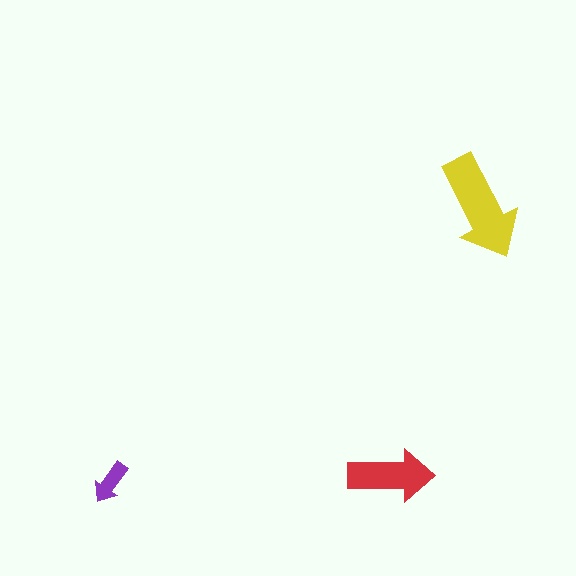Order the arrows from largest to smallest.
the yellow one, the red one, the purple one.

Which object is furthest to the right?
The yellow arrow is rightmost.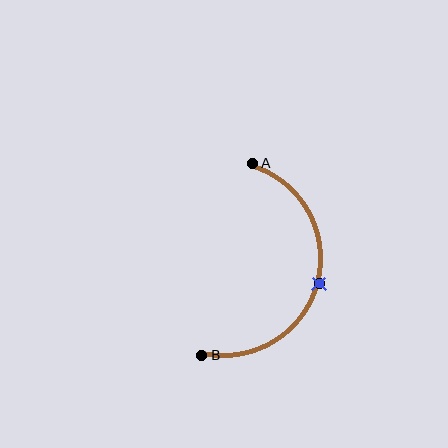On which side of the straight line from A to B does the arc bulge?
The arc bulges to the right of the straight line connecting A and B.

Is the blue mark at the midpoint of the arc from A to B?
Yes. The blue mark lies on the arc at equal arc-length from both A and B — it is the arc midpoint.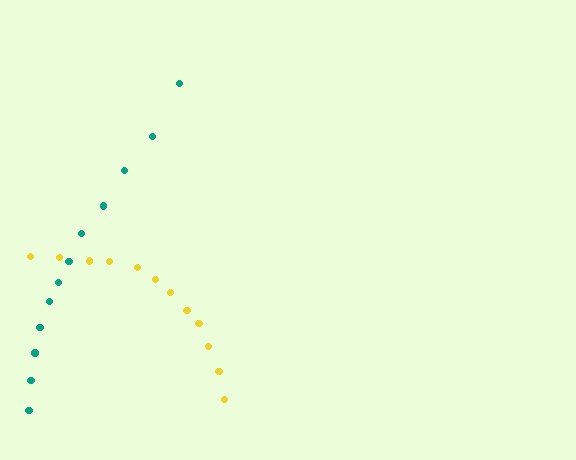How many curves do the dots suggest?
There are 2 distinct paths.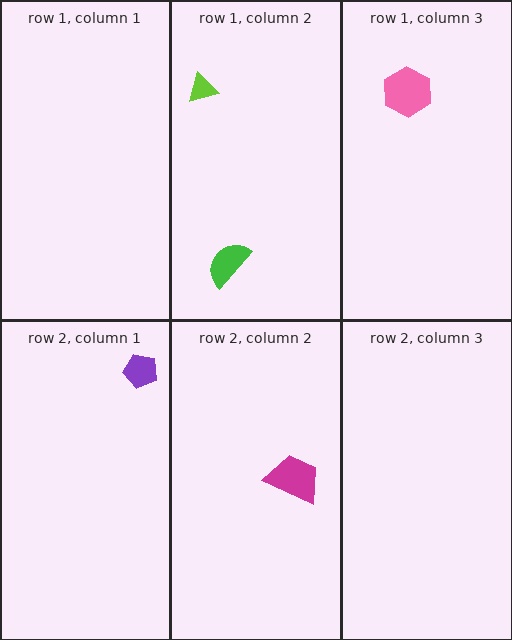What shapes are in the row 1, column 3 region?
The pink hexagon.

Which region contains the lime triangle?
The row 1, column 2 region.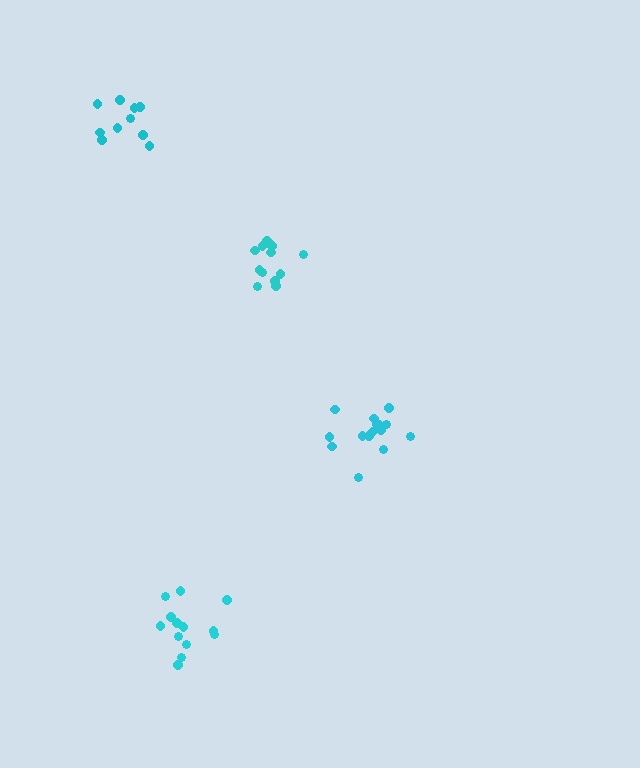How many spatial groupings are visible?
There are 4 spatial groupings.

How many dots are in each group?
Group 1: 13 dots, Group 2: 13 dots, Group 3: 15 dots, Group 4: 10 dots (51 total).